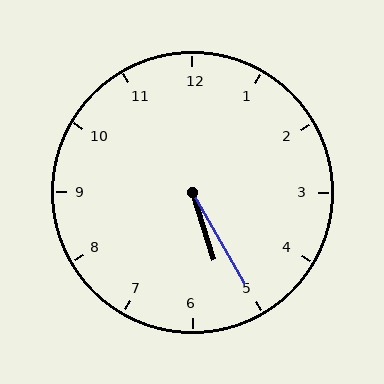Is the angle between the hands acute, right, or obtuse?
It is acute.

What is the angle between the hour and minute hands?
Approximately 12 degrees.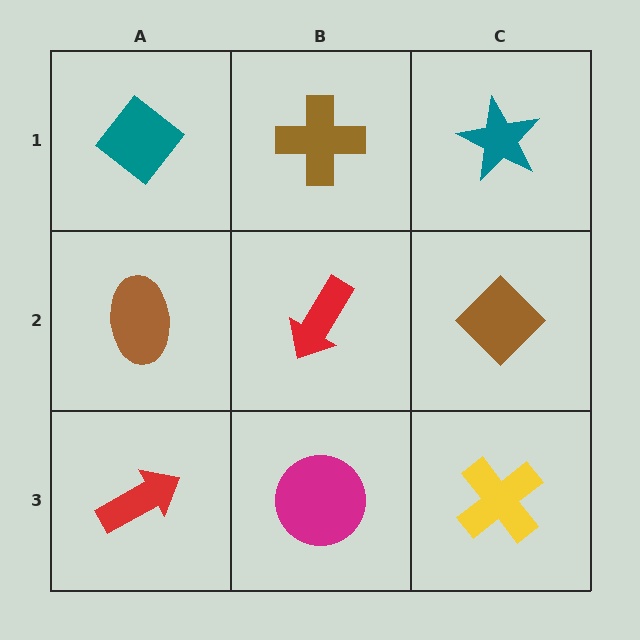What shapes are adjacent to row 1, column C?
A brown diamond (row 2, column C), a brown cross (row 1, column B).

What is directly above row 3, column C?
A brown diamond.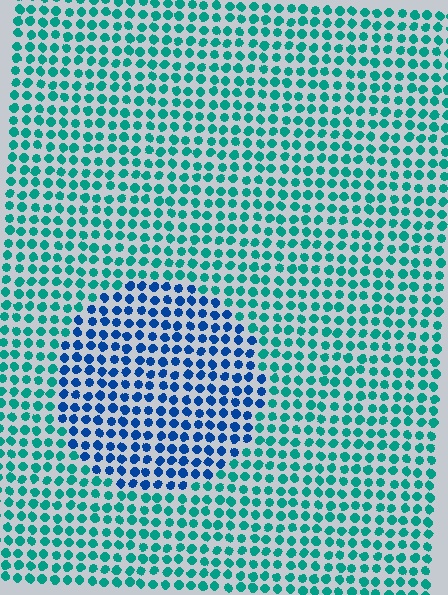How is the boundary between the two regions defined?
The boundary is defined purely by a slight shift in hue (about 45 degrees). Spacing, size, and orientation are identical on both sides.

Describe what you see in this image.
The image is filled with small teal elements in a uniform arrangement. A circle-shaped region is visible where the elements are tinted to a slightly different hue, forming a subtle color boundary.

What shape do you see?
I see a circle.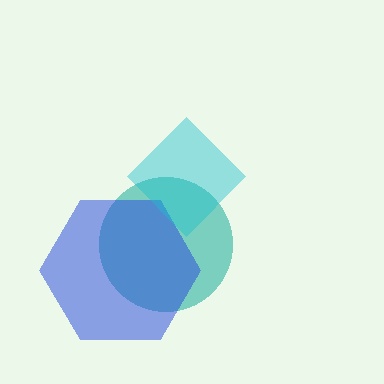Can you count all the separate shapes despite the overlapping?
Yes, there are 3 separate shapes.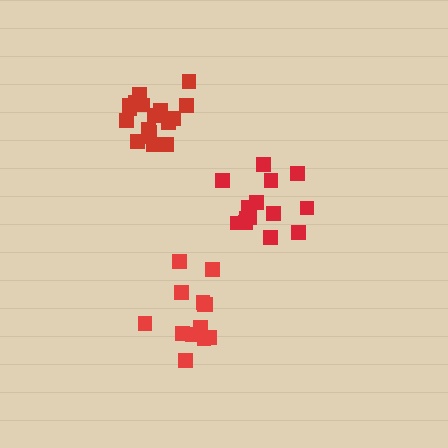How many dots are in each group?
Group 1: 14 dots, Group 2: 13 dots, Group 3: 18 dots (45 total).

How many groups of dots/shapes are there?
There are 3 groups.